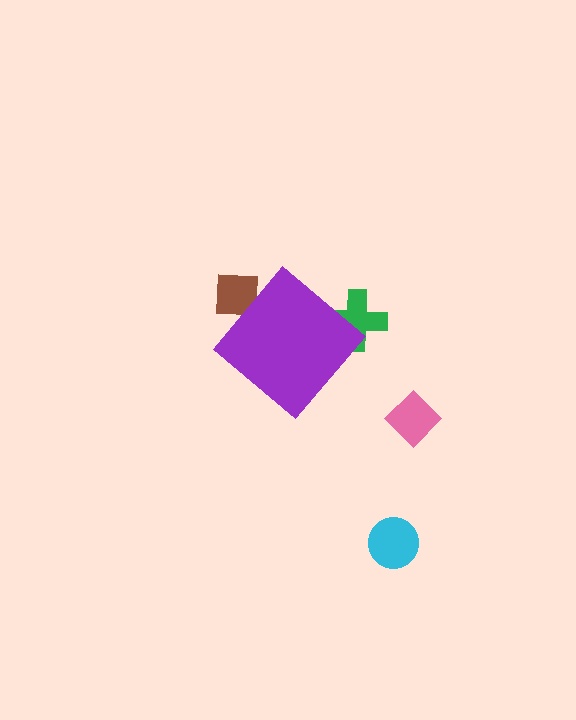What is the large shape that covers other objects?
A purple diamond.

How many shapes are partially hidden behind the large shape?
2 shapes are partially hidden.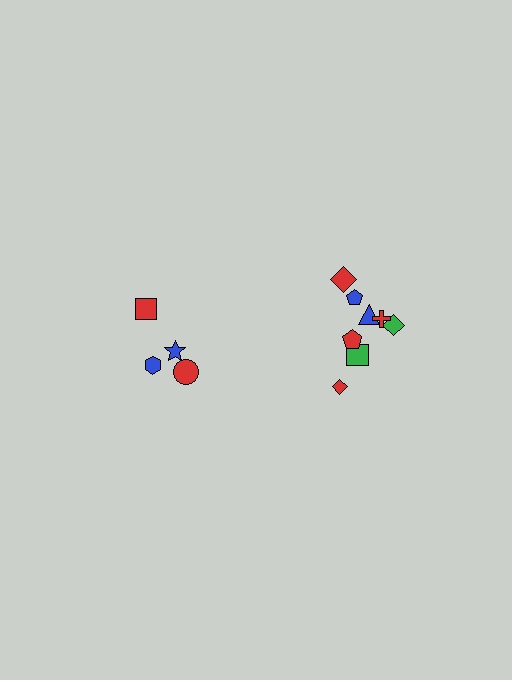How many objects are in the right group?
There are 8 objects.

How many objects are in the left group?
There are 4 objects.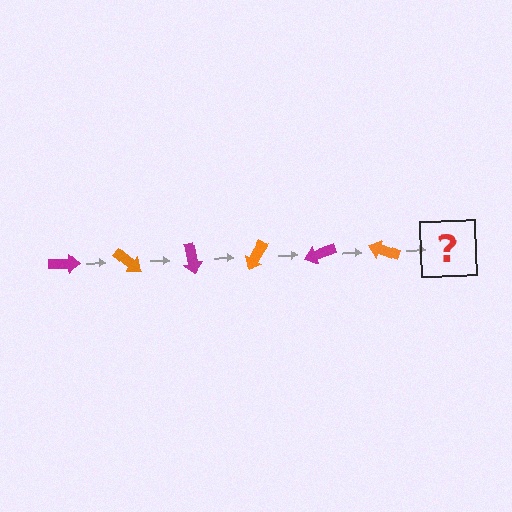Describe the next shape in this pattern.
It should be a magenta arrow, rotated 240 degrees from the start.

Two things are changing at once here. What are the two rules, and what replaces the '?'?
The two rules are that it rotates 40 degrees each step and the color cycles through magenta and orange. The '?' should be a magenta arrow, rotated 240 degrees from the start.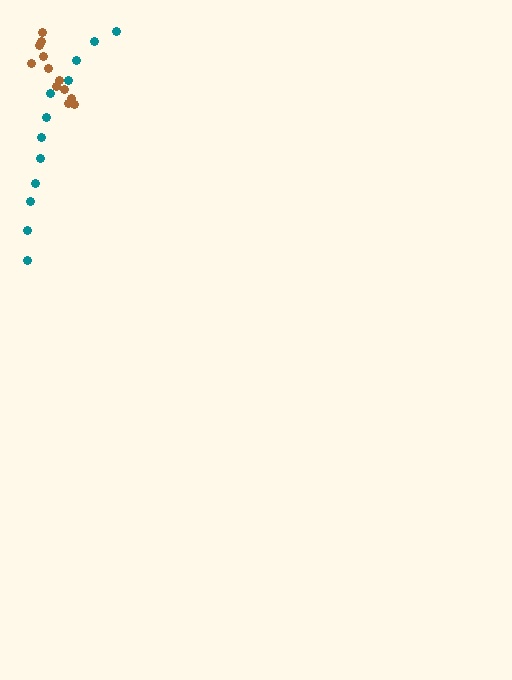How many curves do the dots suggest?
There are 2 distinct paths.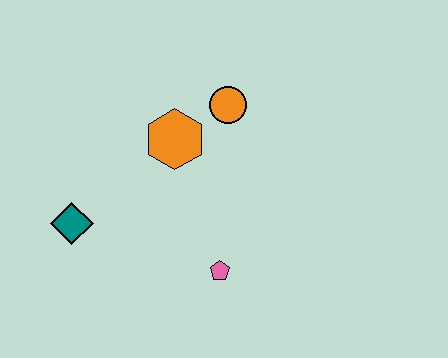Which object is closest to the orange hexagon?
The orange circle is closest to the orange hexagon.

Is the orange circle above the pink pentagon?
Yes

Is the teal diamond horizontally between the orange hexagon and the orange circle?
No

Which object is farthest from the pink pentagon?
The orange circle is farthest from the pink pentagon.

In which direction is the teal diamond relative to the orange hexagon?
The teal diamond is to the left of the orange hexagon.